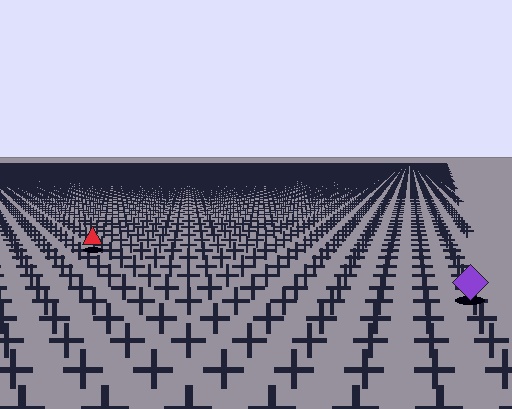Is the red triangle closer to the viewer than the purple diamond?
No. The purple diamond is closer — you can tell from the texture gradient: the ground texture is coarser near it.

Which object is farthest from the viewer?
The red triangle is farthest from the viewer. It appears smaller and the ground texture around it is denser.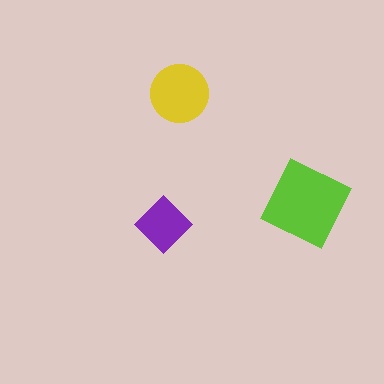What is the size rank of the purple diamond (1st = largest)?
3rd.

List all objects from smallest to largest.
The purple diamond, the yellow circle, the lime square.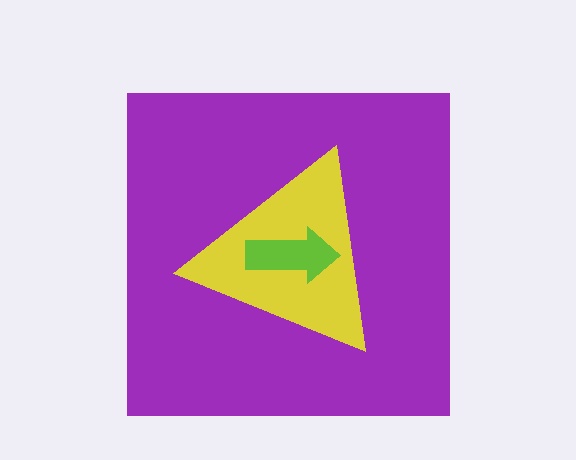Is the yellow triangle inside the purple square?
Yes.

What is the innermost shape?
The lime arrow.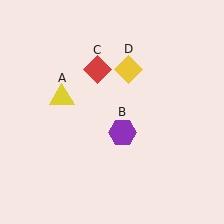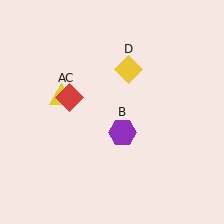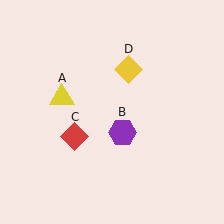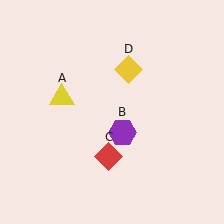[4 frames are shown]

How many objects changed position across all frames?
1 object changed position: red diamond (object C).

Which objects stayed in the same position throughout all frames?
Yellow triangle (object A) and purple hexagon (object B) and yellow diamond (object D) remained stationary.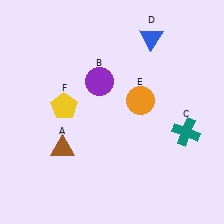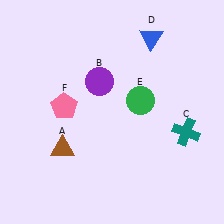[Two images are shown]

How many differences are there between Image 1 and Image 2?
There are 2 differences between the two images.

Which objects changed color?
E changed from orange to green. F changed from yellow to pink.